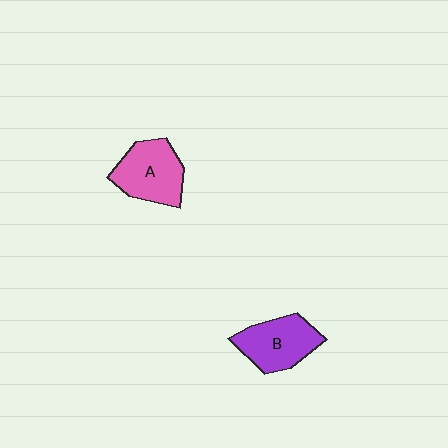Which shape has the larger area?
Shape A (pink).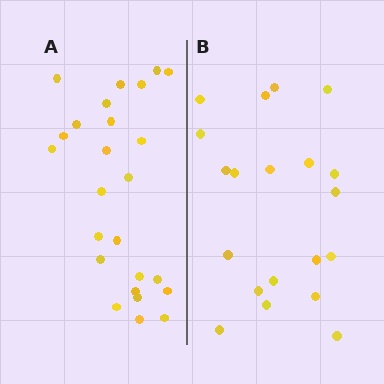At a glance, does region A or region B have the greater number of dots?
Region A (the left region) has more dots.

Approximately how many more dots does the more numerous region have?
Region A has about 5 more dots than region B.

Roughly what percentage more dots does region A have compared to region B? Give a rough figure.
About 25% more.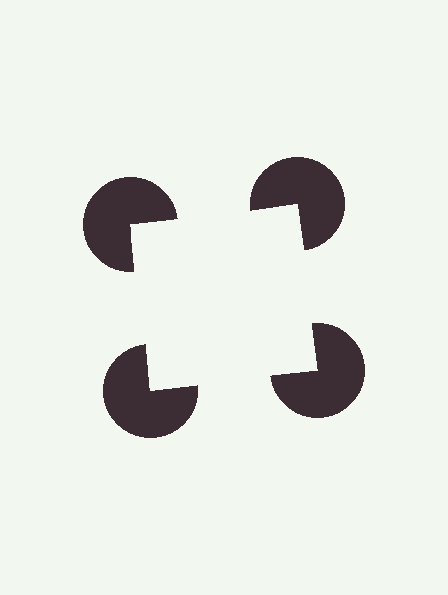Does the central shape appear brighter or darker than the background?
It typically appears slightly brighter than the background, even though no actual brightness change is drawn.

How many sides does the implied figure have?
4 sides.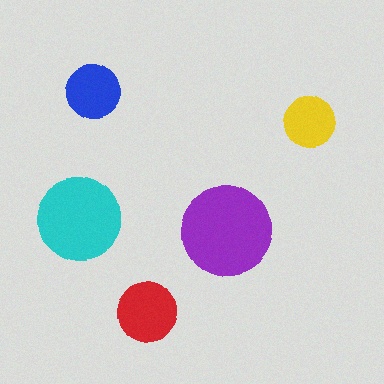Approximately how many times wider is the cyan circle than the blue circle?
About 1.5 times wider.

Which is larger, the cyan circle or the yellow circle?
The cyan one.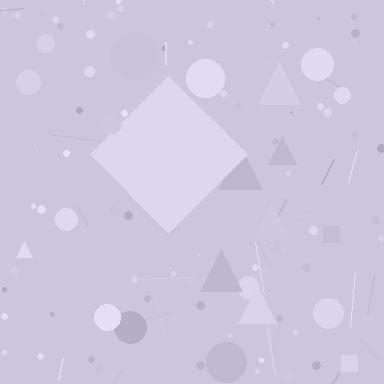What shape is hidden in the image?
A diamond is hidden in the image.